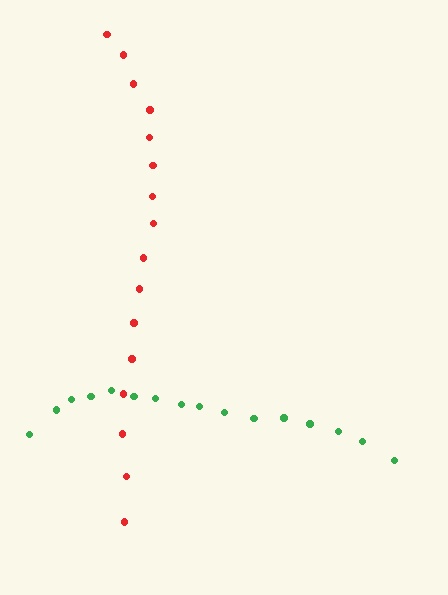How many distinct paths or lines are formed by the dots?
There are 2 distinct paths.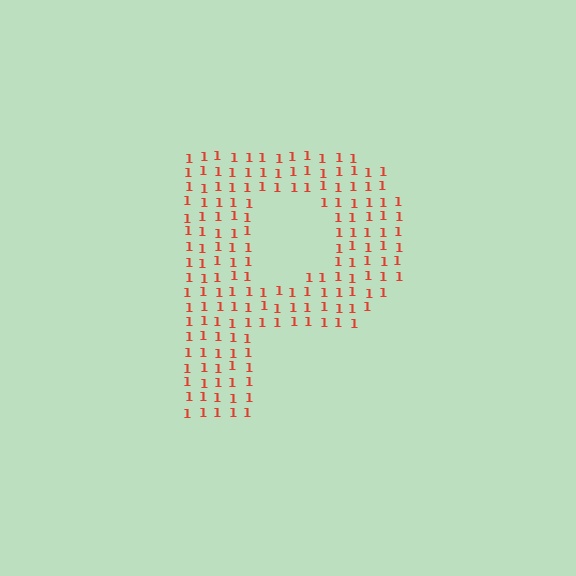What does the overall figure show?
The overall figure shows the letter P.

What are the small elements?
The small elements are digit 1's.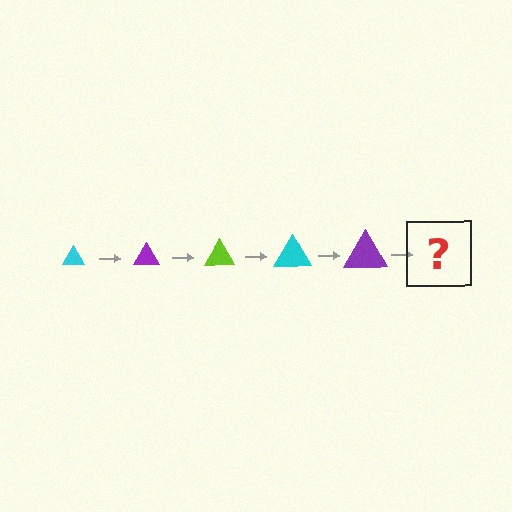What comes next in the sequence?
The next element should be a lime triangle, larger than the previous one.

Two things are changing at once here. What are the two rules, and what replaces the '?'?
The two rules are that the triangle grows larger each step and the color cycles through cyan, purple, and lime. The '?' should be a lime triangle, larger than the previous one.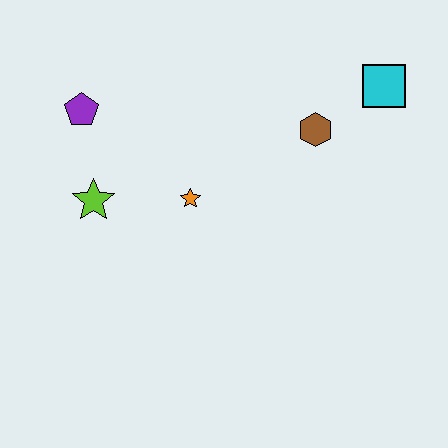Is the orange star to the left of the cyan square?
Yes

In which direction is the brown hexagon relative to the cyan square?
The brown hexagon is to the left of the cyan square.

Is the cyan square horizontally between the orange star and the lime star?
No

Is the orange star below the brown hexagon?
Yes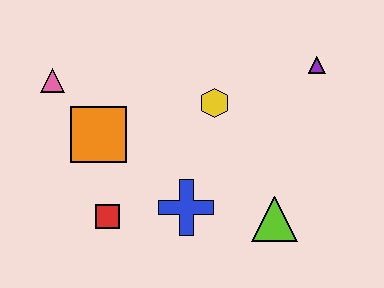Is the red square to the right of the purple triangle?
No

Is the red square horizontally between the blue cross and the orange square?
Yes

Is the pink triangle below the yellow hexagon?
No